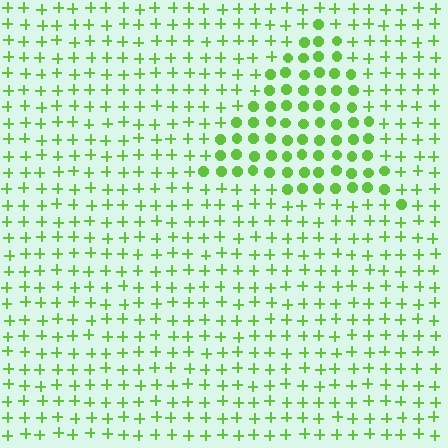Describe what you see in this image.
The image is filled with small lime elements arranged in a uniform grid. A triangle-shaped region contains circles, while the surrounding area contains plus signs. The boundary is defined purely by the change in element shape.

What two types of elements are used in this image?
The image uses circles inside the triangle region and plus signs outside it.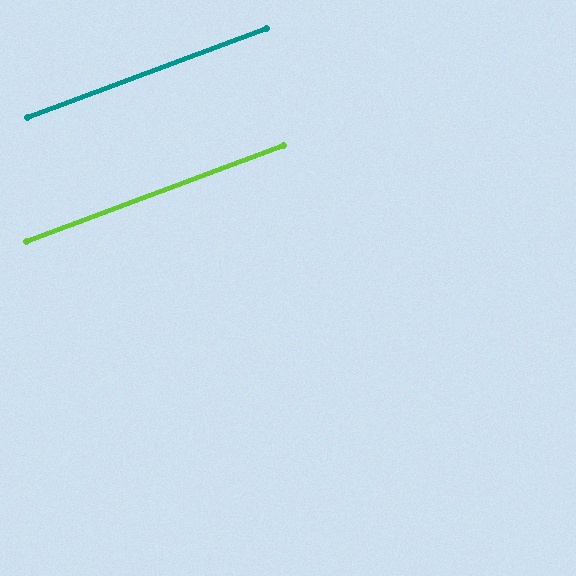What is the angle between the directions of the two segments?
Approximately 0 degrees.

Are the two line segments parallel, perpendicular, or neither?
Parallel — their directions differ by only 0.2°.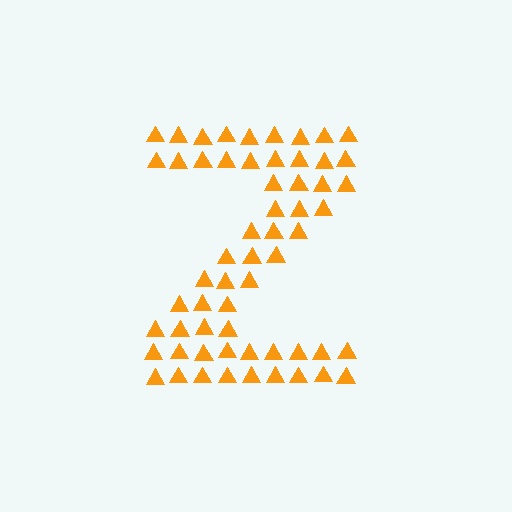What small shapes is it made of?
It is made of small triangles.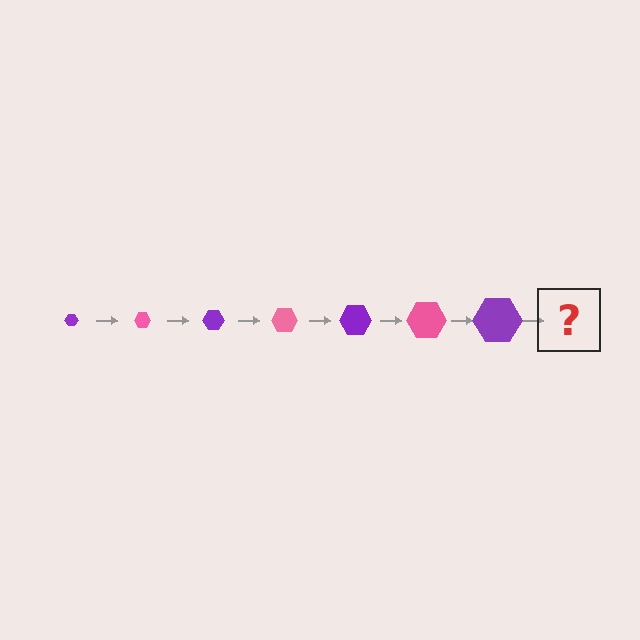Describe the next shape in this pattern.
It should be a pink hexagon, larger than the previous one.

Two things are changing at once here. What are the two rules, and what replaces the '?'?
The two rules are that the hexagon grows larger each step and the color cycles through purple and pink. The '?' should be a pink hexagon, larger than the previous one.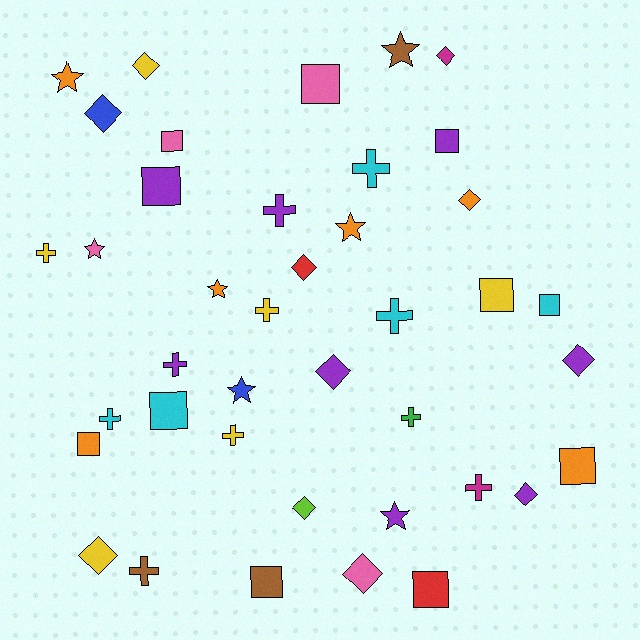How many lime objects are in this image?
There is 1 lime object.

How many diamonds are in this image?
There are 11 diamonds.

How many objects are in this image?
There are 40 objects.